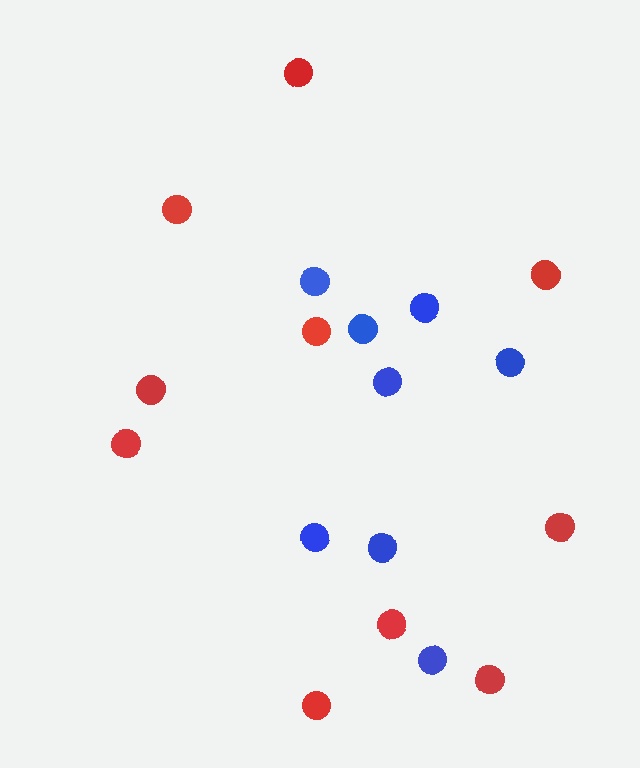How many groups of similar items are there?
There are 2 groups: one group of blue circles (8) and one group of red circles (10).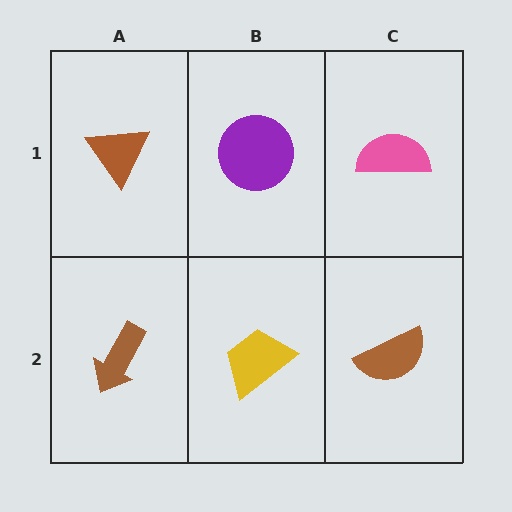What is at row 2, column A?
A brown arrow.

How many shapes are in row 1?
3 shapes.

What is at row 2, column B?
A yellow trapezoid.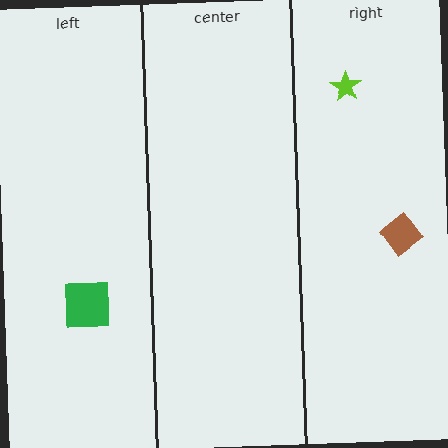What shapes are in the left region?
The green square.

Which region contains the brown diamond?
The right region.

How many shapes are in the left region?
1.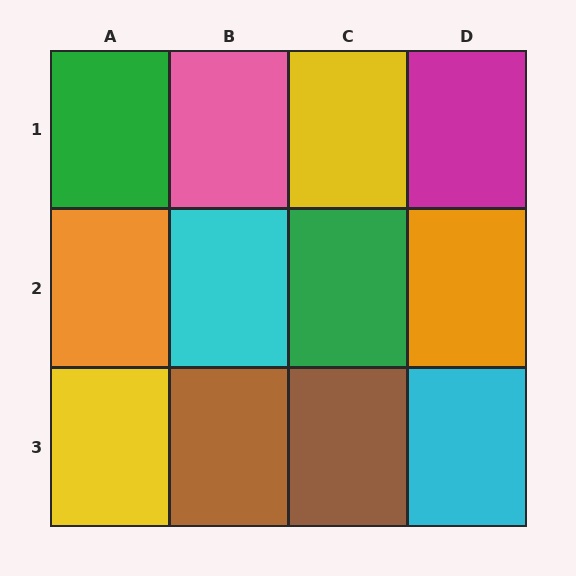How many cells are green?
2 cells are green.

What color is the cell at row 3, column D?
Cyan.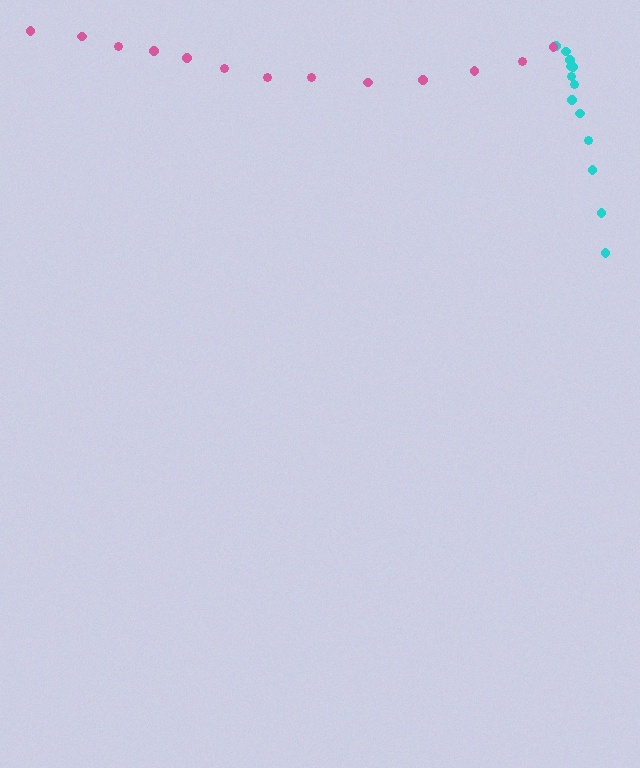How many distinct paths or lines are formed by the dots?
There are 2 distinct paths.